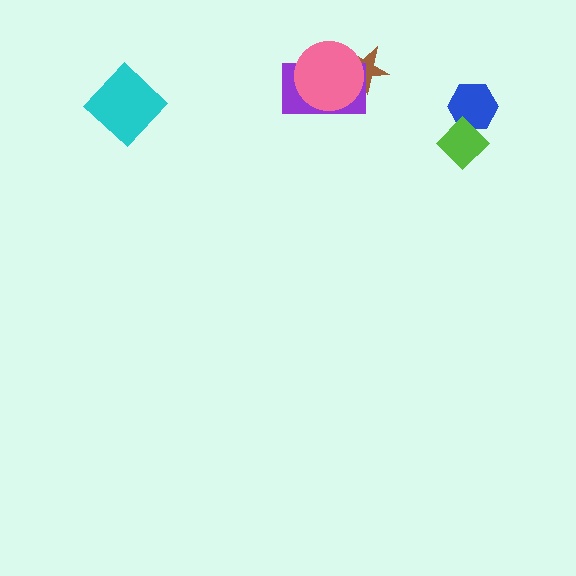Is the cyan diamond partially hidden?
No, no other shape covers it.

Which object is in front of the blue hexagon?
The lime diamond is in front of the blue hexagon.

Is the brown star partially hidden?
Yes, it is partially covered by another shape.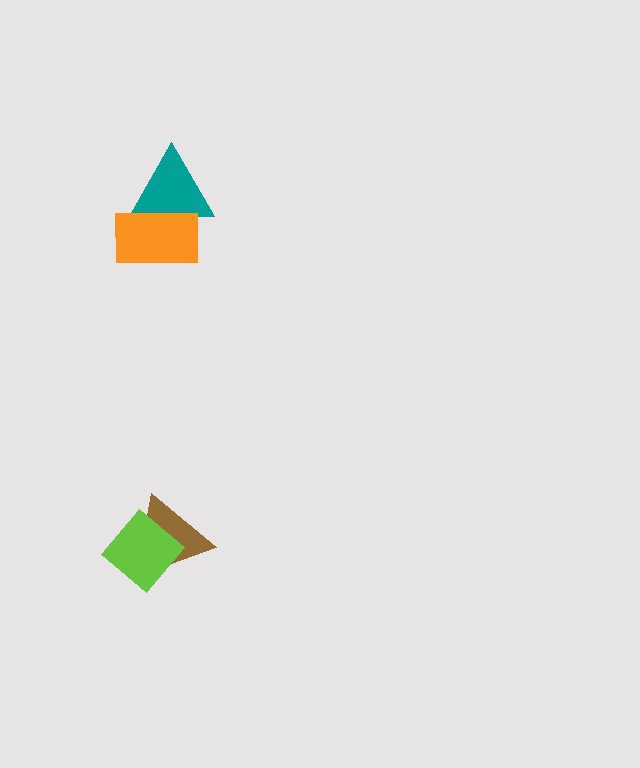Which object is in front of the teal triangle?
The orange rectangle is in front of the teal triangle.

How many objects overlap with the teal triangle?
1 object overlaps with the teal triangle.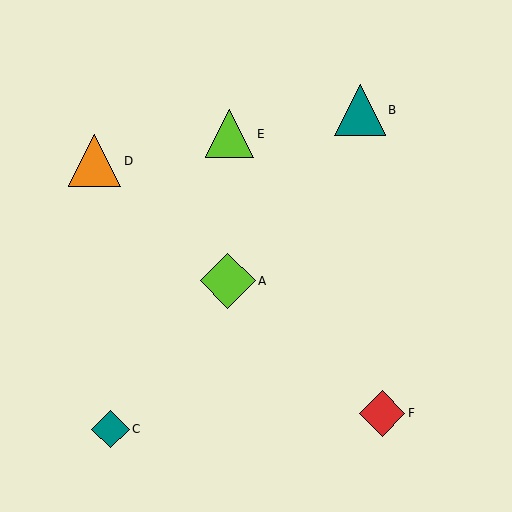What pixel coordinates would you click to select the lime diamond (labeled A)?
Click at (228, 281) to select the lime diamond A.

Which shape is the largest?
The lime diamond (labeled A) is the largest.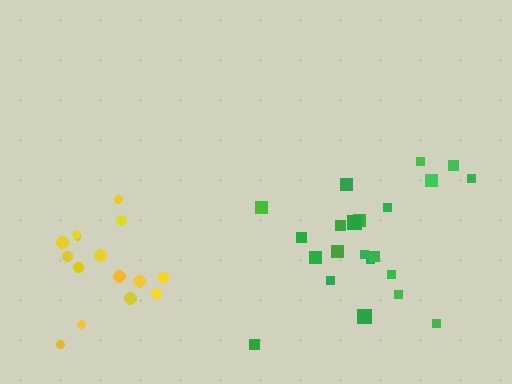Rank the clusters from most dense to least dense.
yellow, green.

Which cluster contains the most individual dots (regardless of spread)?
Green (22).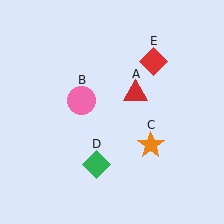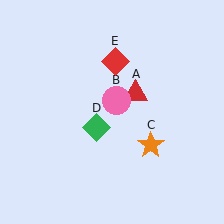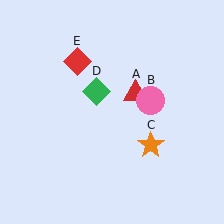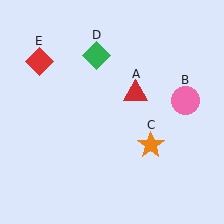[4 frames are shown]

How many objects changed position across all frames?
3 objects changed position: pink circle (object B), green diamond (object D), red diamond (object E).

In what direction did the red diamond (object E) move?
The red diamond (object E) moved left.